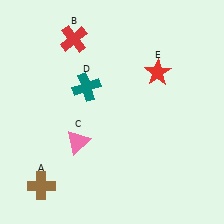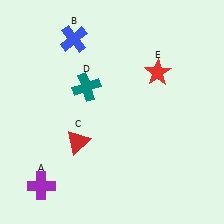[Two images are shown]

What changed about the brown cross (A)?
In Image 1, A is brown. In Image 2, it changed to purple.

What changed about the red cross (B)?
In Image 1, B is red. In Image 2, it changed to blue.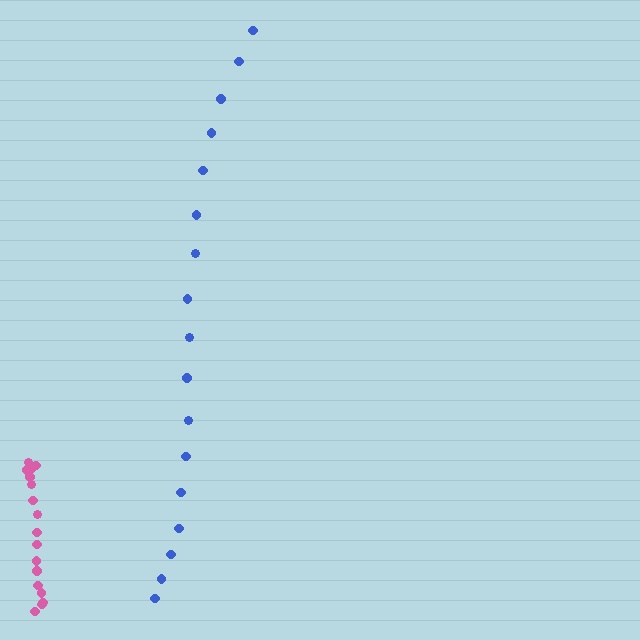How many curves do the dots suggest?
There are 2 distinct paths.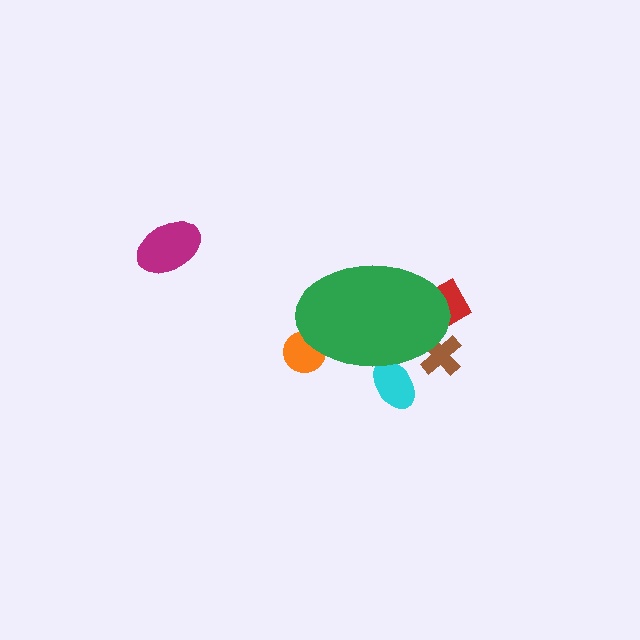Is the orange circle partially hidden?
Yes, the orange circle is partially hidden behind the green ellipse.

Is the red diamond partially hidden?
Yes, the red diamond is partially hidden behind the green ellipse.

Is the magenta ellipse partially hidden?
No, the magenta ellipse is fully visible.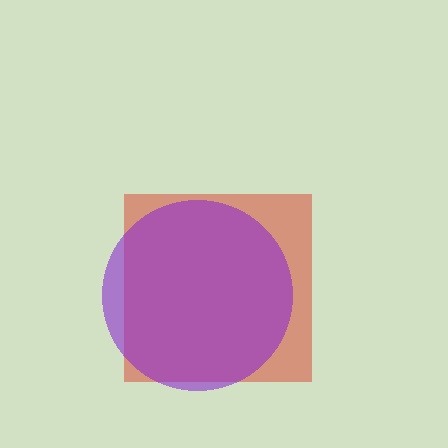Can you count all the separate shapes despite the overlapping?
Yes, there are 2 separate shapes.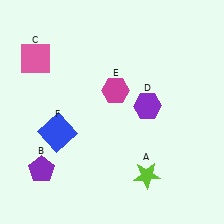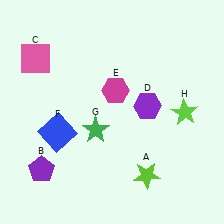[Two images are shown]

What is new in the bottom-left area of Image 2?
A green star (G) was added in the bottom-left area of Image 2.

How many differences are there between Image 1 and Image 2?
There are 2 differences between the two images.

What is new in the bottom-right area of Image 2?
A lime star (H) was added in the bottom-right area of Image 2.